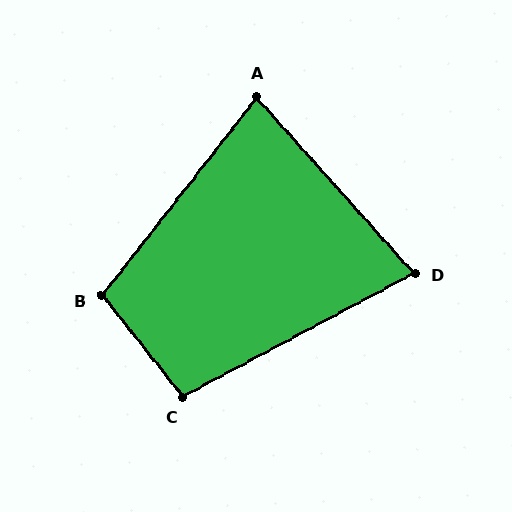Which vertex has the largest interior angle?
B, at approximately 104 degrees.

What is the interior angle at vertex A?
Approximately 80 degrees (acute).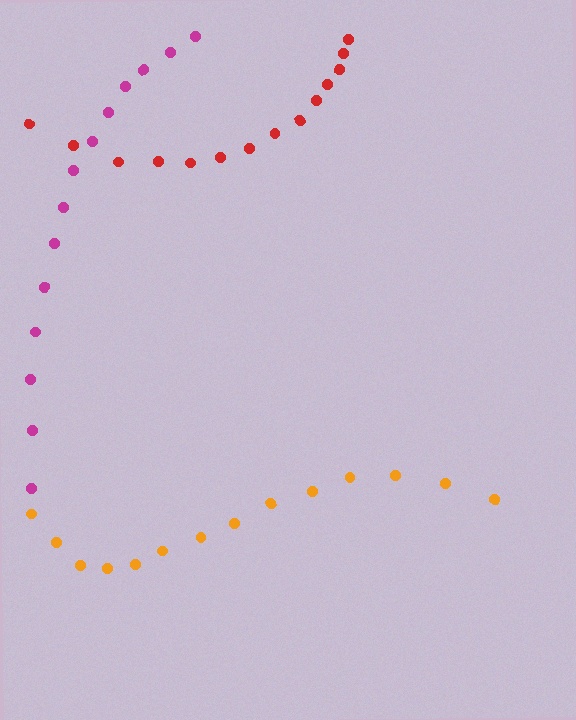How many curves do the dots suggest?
There are 3 distinct paths.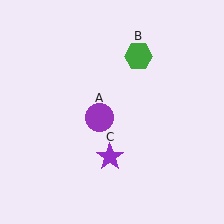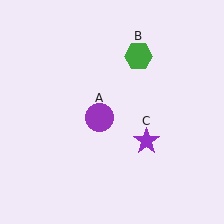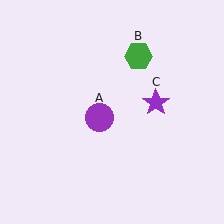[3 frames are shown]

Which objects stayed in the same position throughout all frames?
Purple circle (object A) and green hexagon (object B) remained stationary.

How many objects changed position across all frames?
1 object changed position: purple star (object C).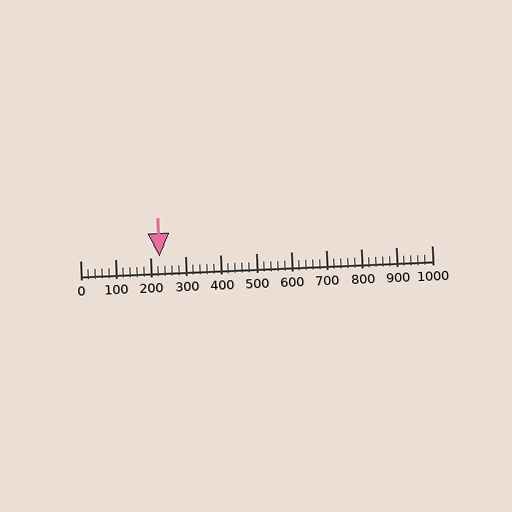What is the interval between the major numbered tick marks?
The major tick marks are spaced 100 units apart.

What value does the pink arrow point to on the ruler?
The pink arrow points to approximately 226.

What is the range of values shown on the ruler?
The ruler shows values from 0 to 1000.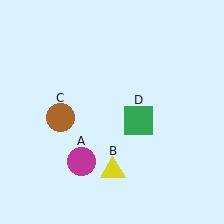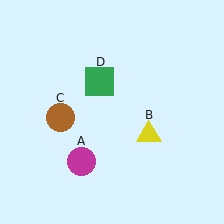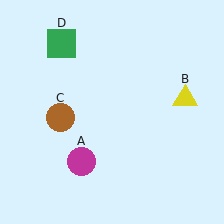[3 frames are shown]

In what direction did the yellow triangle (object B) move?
The yellow triangle (object B) moved up and to the right.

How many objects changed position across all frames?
2 objects changed position: yellow triangle (object B), green square (object D).